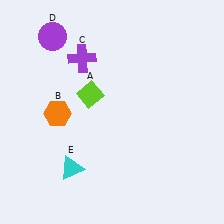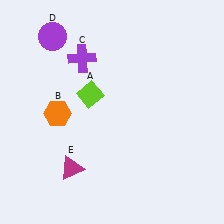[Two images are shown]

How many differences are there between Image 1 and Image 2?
There is 1 difference between the two images.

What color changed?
The triangle (E) changed from cyan in Image 1 to magenta in Image 2.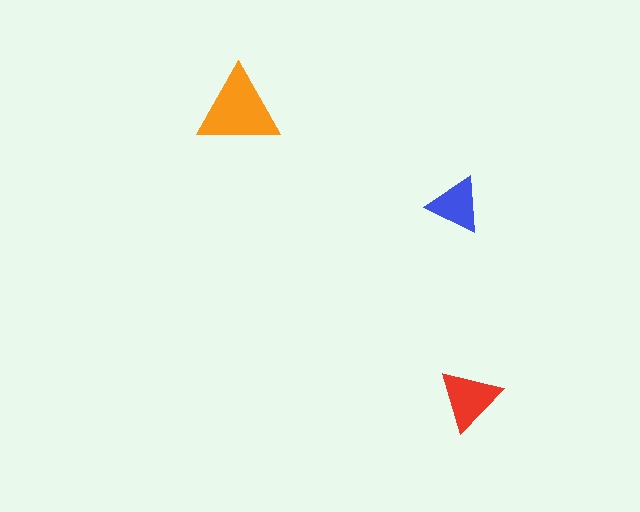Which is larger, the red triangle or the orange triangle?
The orange one.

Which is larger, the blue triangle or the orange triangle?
The orange one.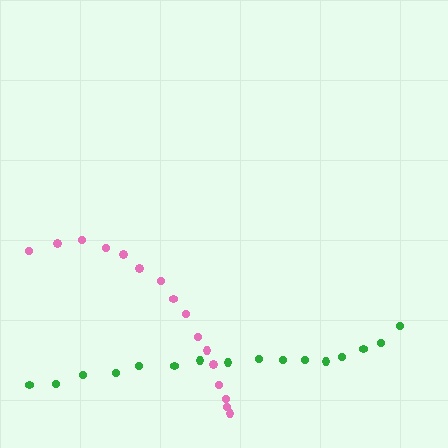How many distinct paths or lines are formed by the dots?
There are 2 distinct paths.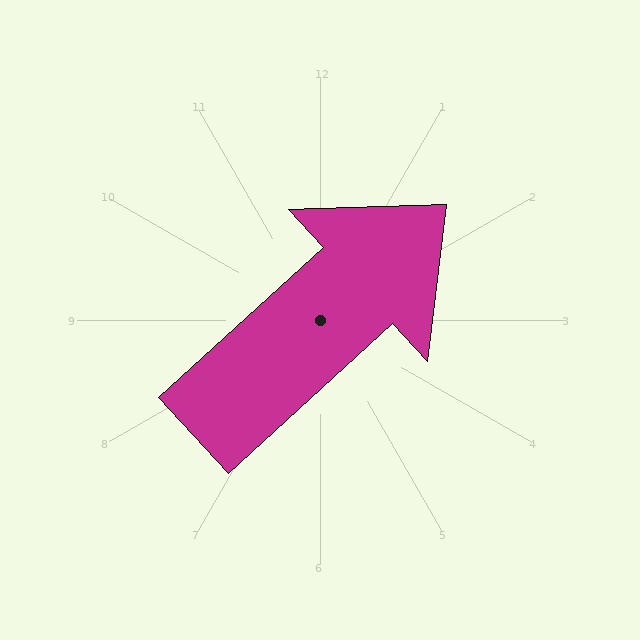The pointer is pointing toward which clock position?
Roughly 2 o'clock.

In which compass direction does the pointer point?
Northeast.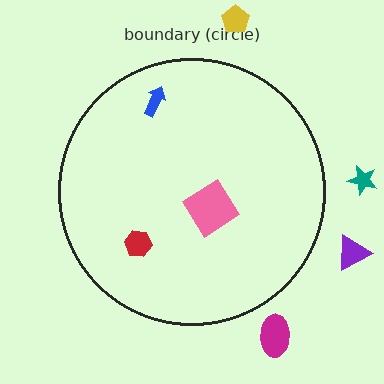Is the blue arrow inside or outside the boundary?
Inside.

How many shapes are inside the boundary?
3 inside, 4 outside.